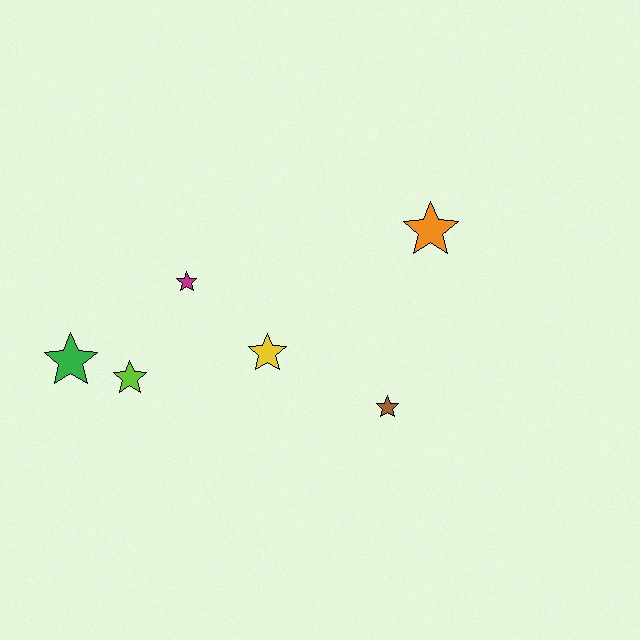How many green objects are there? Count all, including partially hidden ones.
There is 1 green object.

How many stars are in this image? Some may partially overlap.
There are 6 stars.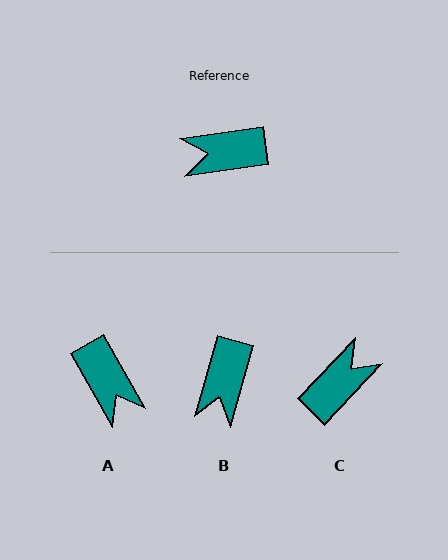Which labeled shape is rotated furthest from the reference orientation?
C, about 142 degrees away.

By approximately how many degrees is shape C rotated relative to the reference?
Approximately 142 degrees clockwise.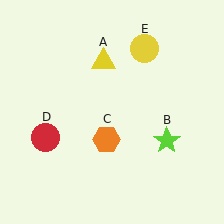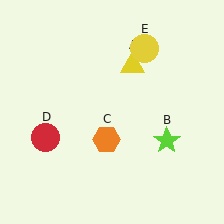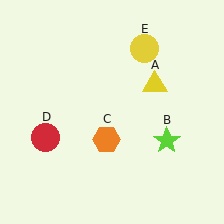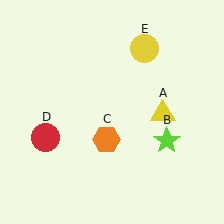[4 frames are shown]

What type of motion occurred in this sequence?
The yellow triangle (object A) rotated clockwise around the center of the scene.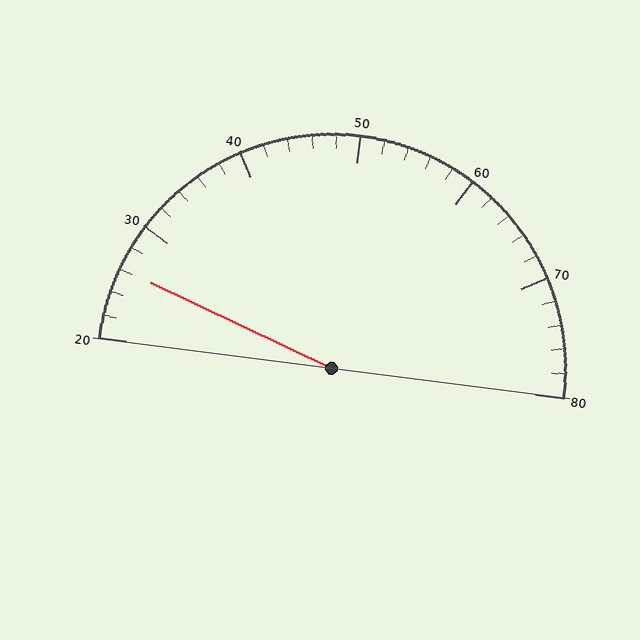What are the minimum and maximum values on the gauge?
The gauge ranges from 20 to 80.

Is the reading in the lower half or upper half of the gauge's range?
The reading is in the lower half of the range (20 to 80).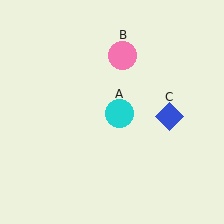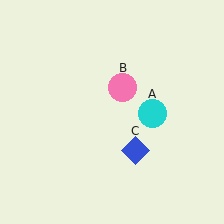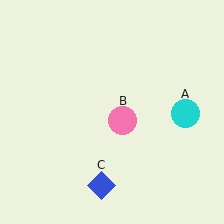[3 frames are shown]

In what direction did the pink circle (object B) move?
The pink circle (object B) moved down.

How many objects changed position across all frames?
3 objects changed position: cyan circle (object A), pink circle (object B), blue diamond (object C).